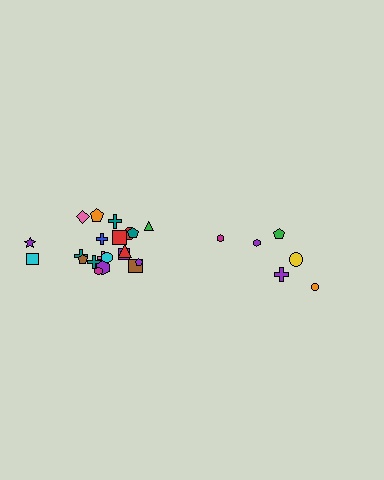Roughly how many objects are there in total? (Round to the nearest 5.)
Roughly 30 objects in total.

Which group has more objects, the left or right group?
The left group.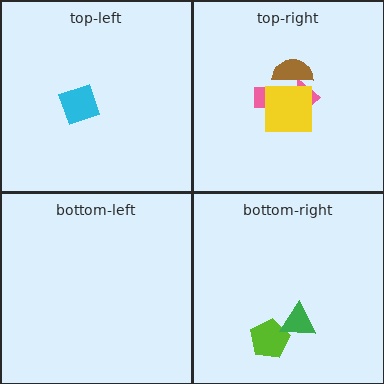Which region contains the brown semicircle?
The top-right region.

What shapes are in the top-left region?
The cyan diamond.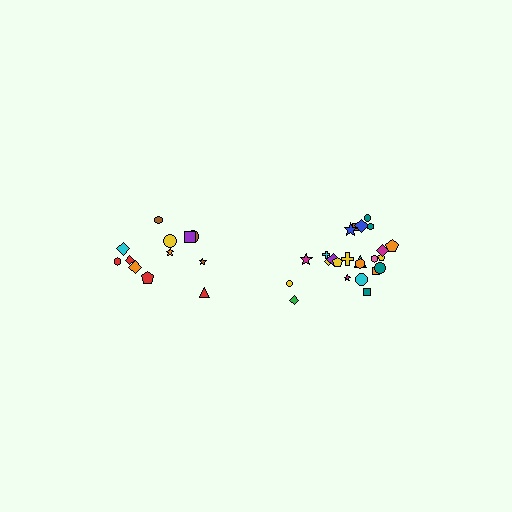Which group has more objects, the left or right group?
The right group.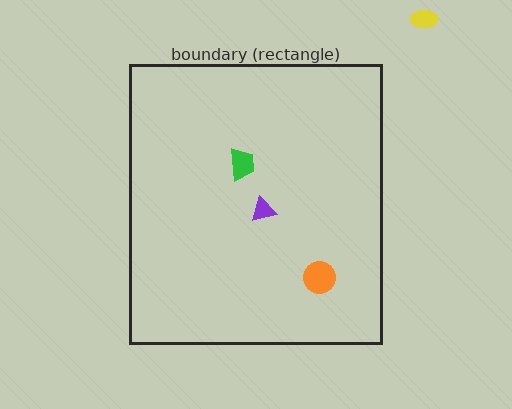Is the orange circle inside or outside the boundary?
Inside.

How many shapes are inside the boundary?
3 inside, 1 outside.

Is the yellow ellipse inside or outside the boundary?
Outside.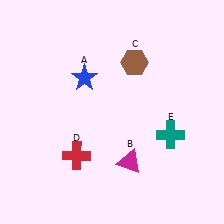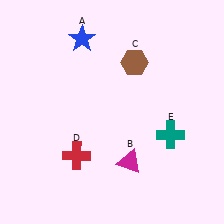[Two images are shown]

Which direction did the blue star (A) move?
The blue star (A) moved up.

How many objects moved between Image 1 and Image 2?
1 object moved between the two images.